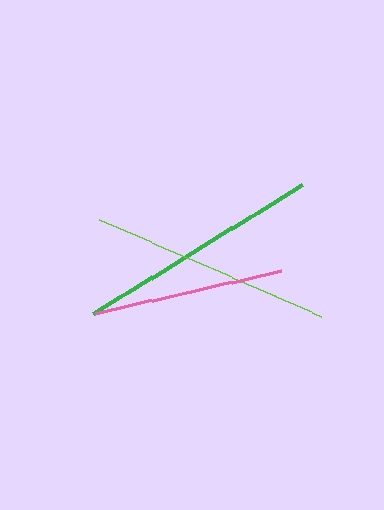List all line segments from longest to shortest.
From longest to shortest: green, lime, pink.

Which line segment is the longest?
The green line is the longest at approximately 245 pixels.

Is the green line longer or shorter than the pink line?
The green line is longer than the pink line.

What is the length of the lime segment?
The lime segment is approximately 242 pixels long.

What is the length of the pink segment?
The pink segment is approximately 190 pixels long.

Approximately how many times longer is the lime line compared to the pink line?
The lime line is approximately 1.3 times the length of the pink line.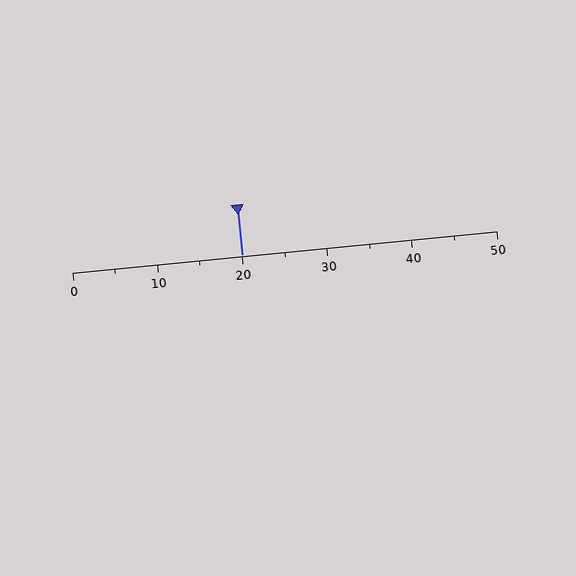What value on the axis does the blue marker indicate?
The marker indicates approximately 20.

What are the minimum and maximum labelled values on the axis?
The axis runs from 0 to 50.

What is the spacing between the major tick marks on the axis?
The major ticks are spaced 10 apart.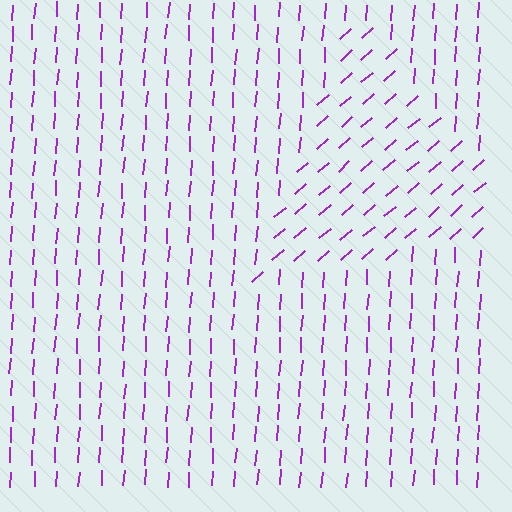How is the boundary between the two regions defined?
The boundary is defined purely by a change in line orientation (approximately 45 degrees difference). All lines are the same color and thickness.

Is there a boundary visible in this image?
Yes, there is a texture boundary formed by a change in line orientation.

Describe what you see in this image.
The image is filled with small purple line segments. A triangle region in the image has lines oriented differently from the surrounding lines, creating a visible texture boundary.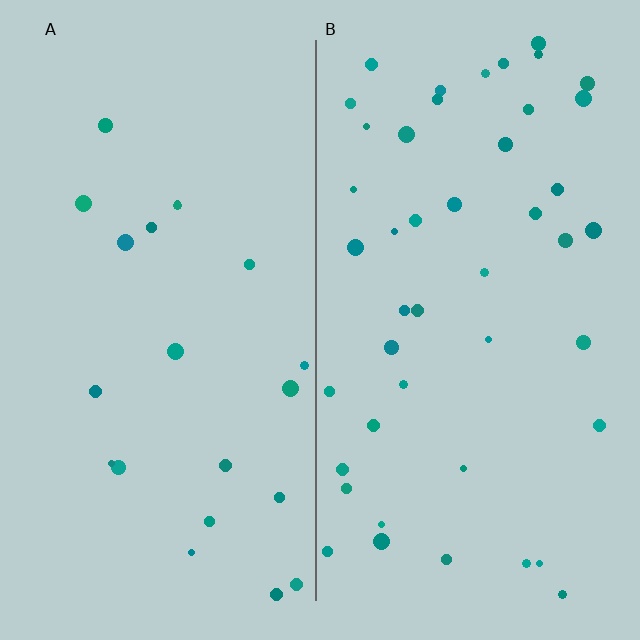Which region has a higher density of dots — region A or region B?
B (the right).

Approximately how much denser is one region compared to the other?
Approximately 2.2× — region B over region A.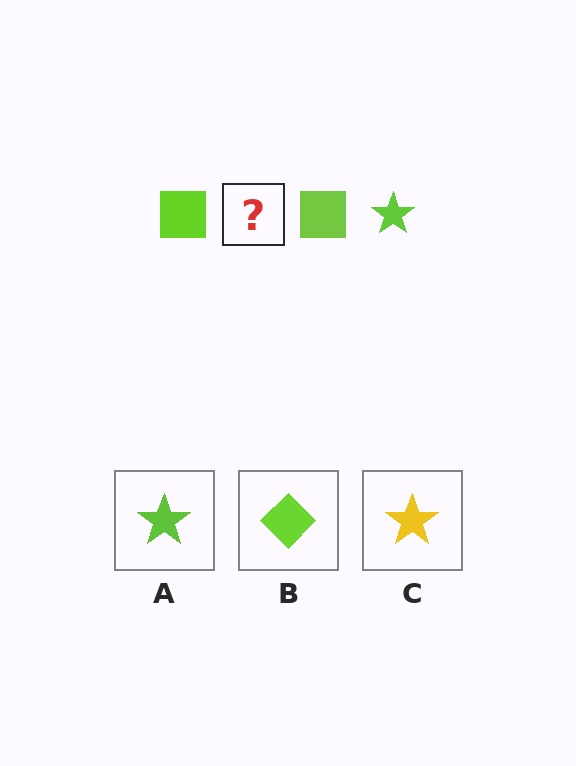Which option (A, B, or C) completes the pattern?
A.